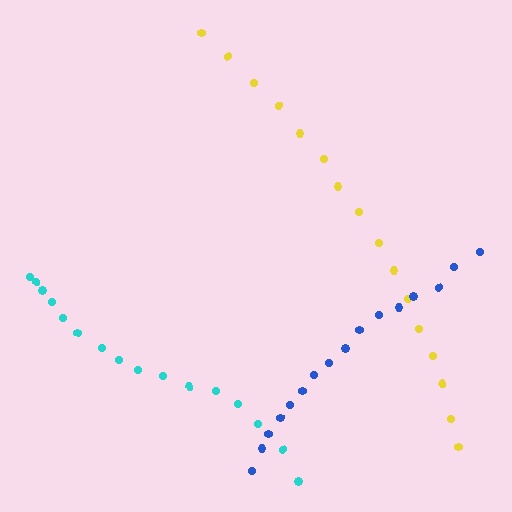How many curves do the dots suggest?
There are 3 distinct paths.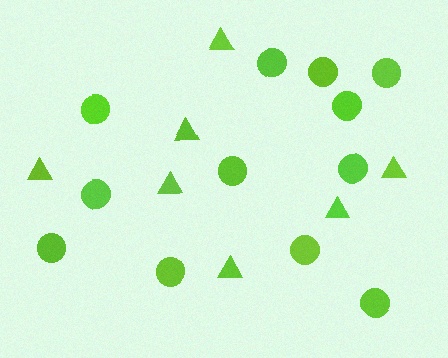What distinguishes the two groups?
There are 2 groups: one group of circles (12) and one group of triangles (7).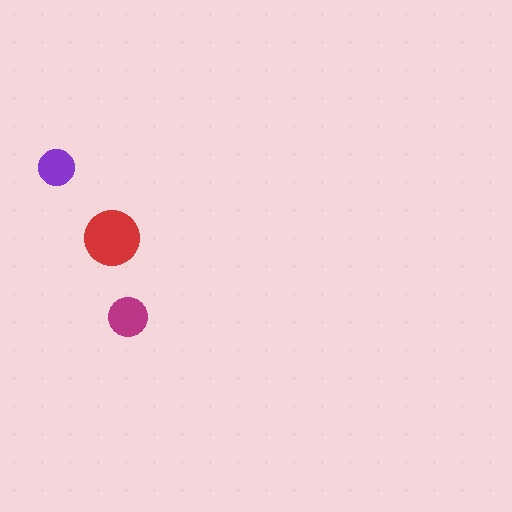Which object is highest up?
The purple circle is topmost.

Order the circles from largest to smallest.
the red one, the magenta one, the purple one.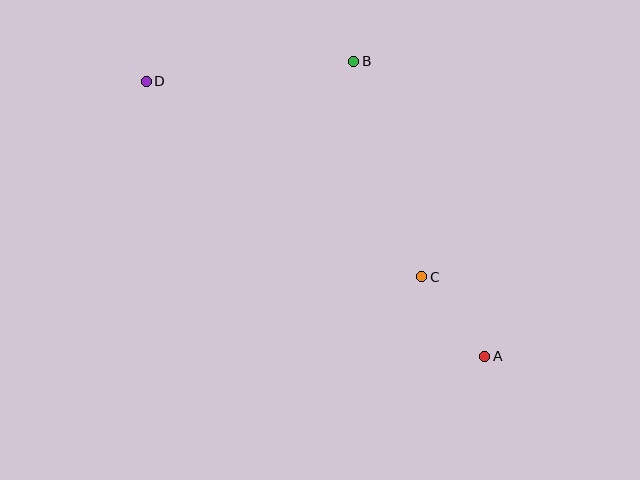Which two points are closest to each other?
Points A and C are closest to each other.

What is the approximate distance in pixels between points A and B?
The distance between A and B is approximately 323 pixels.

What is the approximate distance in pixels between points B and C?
The distance between B and C is approximately 226 pixels.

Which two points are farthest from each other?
Points A and D are farthest from each other.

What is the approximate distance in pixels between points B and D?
The distance between B and D is approximately 208 pixels.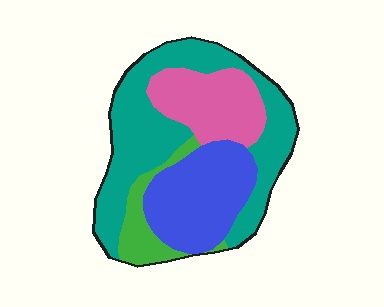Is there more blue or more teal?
Teal.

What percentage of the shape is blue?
Blue covers 26% of the shape.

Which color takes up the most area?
Teal, at roughly 45%.